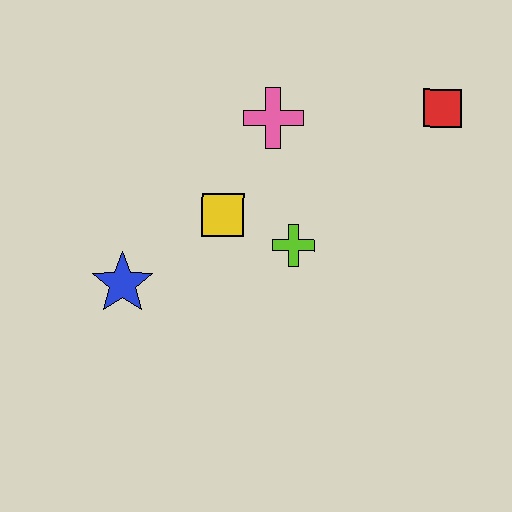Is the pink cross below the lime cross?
No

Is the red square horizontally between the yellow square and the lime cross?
No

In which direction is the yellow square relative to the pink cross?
The yellow square is below the pink cross.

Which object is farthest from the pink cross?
The blue star is farthest from the pink cross.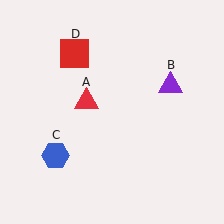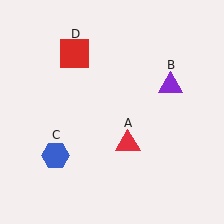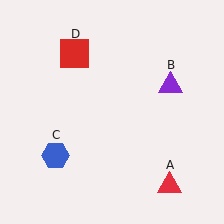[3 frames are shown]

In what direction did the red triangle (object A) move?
The red triangle (object A) moved down and to the right.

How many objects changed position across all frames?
1 object changed position: red triangle (object A).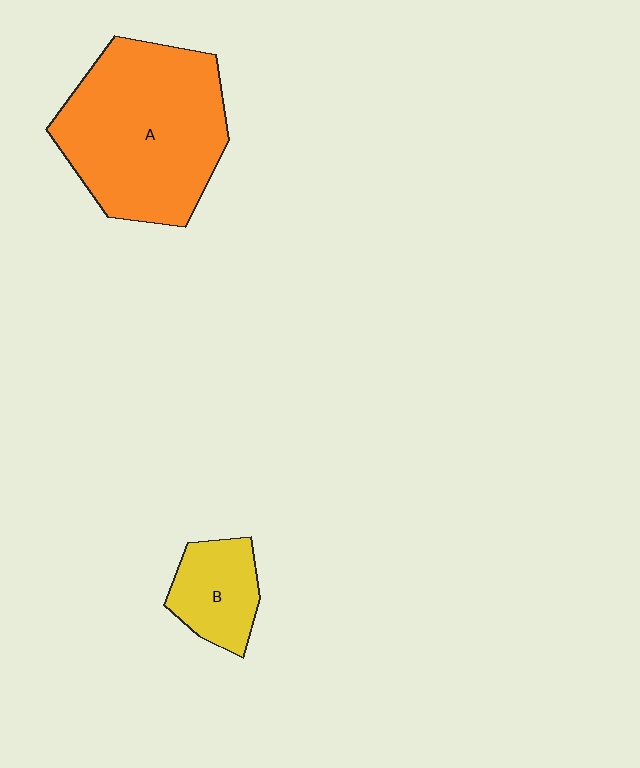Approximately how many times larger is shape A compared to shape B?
Approximately 3.0 times.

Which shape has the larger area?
Shape A (orange).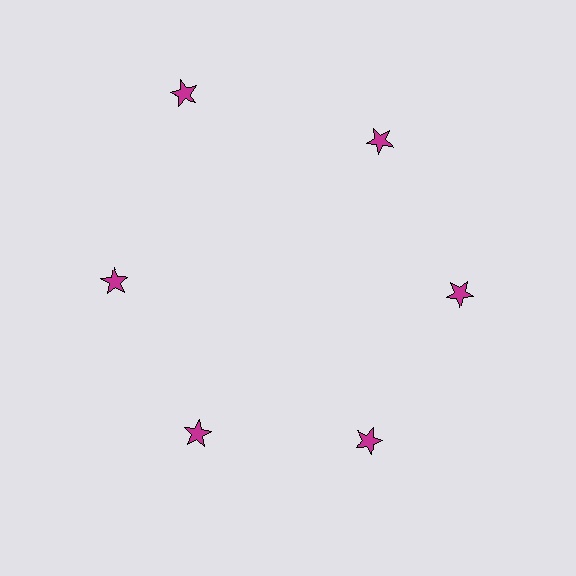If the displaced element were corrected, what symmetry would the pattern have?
It would have 6-fold rotational symmetry — the pattern would map onto itself every 60 degrees.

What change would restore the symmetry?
The symmetry would be restored by moving it inward, back onto the ring so that all 6 stars sit at equal angles and equal distance from the center.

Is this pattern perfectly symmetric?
No. The 6 magenta stars are arranged in a ring, but one element near the 11 o'clock position is pushed outward from the center, breaking the 6-fold rotational symmetry.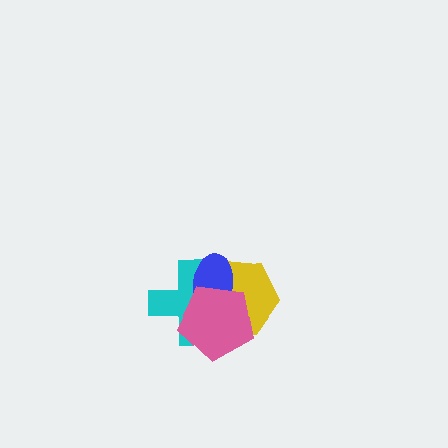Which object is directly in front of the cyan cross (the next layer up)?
The yellow hexagon is directly in front of the cyan cross.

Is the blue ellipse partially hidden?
Yes, it is partially covered by another shape.